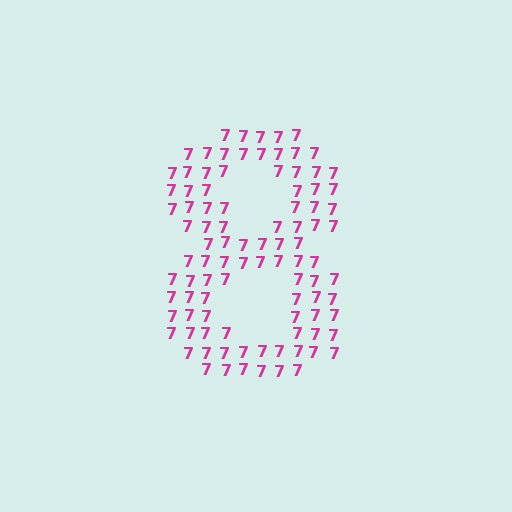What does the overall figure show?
The overall figure shows the digit 8.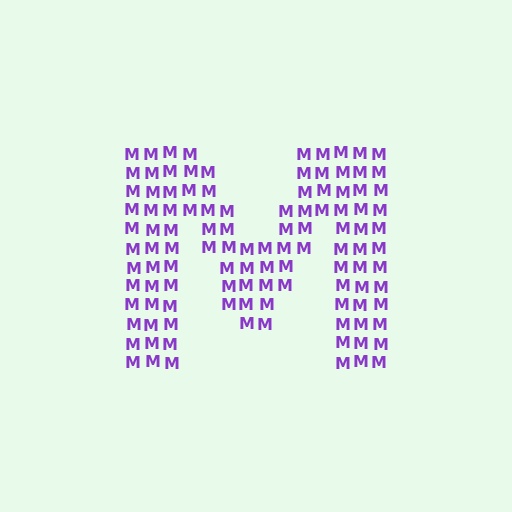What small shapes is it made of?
It is made of small letter M's.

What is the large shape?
The large shape is the letter M.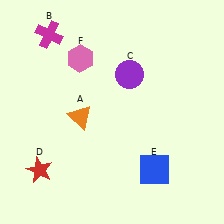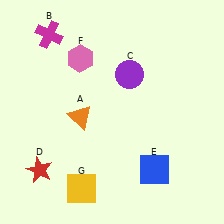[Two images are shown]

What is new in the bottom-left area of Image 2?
A yellow square (G) was added in the bottom-left area of Image 2.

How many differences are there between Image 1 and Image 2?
There is 1 difference between the two images.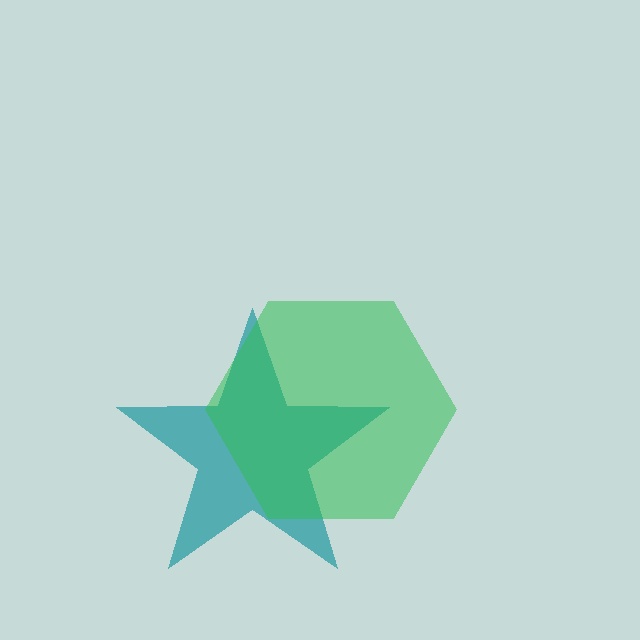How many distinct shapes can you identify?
There are 2 distinct shapes: a teal star, a green hexagon.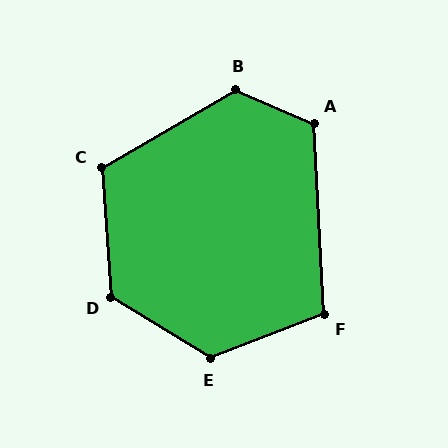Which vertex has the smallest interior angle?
F, at approximately 108 degrees.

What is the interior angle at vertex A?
Approximately 116 degrees (obtuse).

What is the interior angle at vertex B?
Approximately 126 degrees (obtuse).